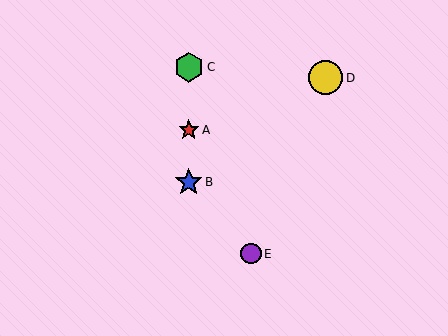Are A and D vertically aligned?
No, A is at x≈189 and D is at x≈326.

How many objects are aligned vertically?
3 objects (A, B, C) are aligned vertically.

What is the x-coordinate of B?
Object B is at x≈189.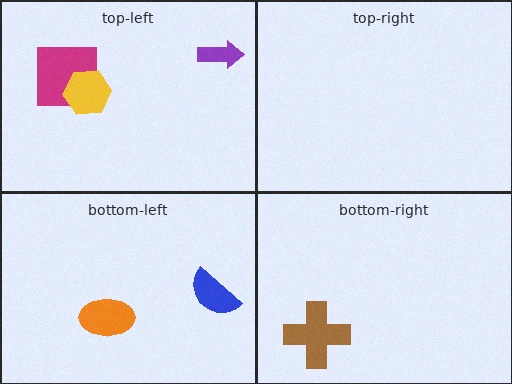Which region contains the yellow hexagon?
The top-left region.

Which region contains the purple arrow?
The top-left region.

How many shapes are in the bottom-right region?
1.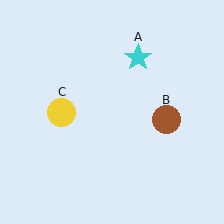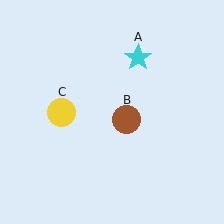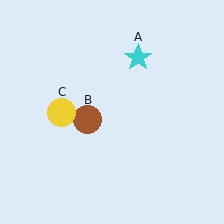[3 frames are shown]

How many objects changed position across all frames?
1 object changed position: brown circle (object B).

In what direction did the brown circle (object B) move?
The brown circle (object B) moved left.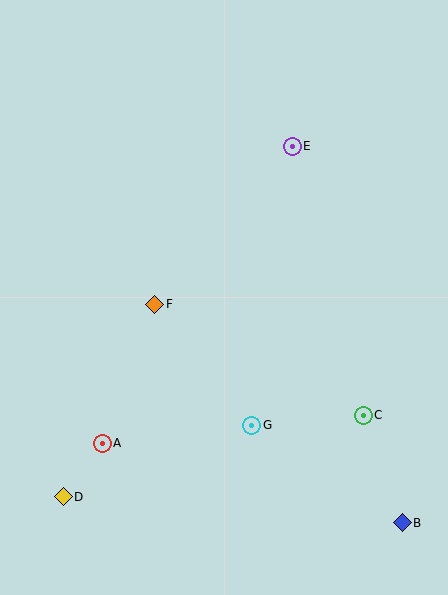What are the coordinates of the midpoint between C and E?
The midpoint between C and E is at (328, 281).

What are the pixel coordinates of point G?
Point G is at (252, 425).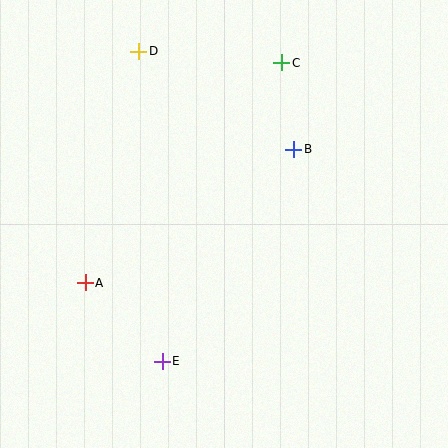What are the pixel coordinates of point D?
Point D is at (139, 51).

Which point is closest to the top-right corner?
Point C is closest to the top-right corner.